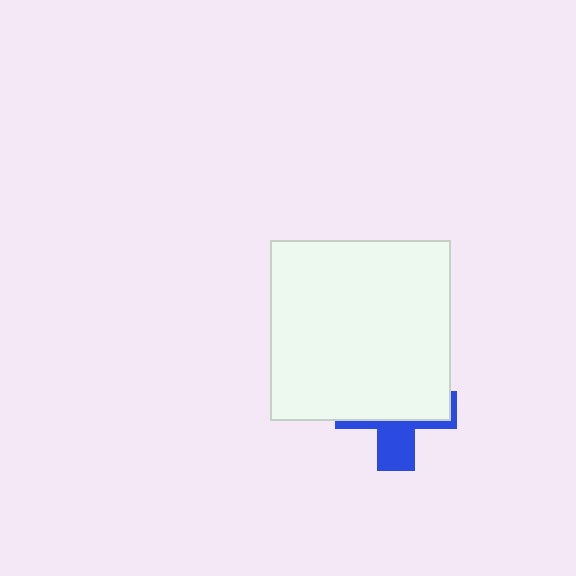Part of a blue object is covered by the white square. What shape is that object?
It is a cross.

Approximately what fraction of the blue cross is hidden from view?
Roughly 65% of the blue cross is hidden behind the white square.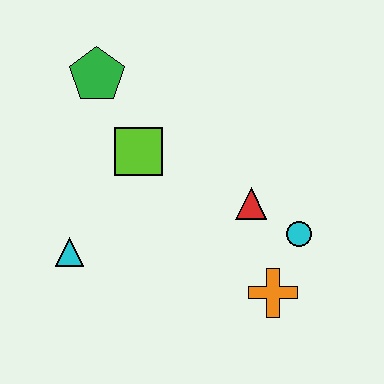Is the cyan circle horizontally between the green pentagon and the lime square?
No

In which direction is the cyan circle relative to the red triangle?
The cyan circle is to the right of the red triangle.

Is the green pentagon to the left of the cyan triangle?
No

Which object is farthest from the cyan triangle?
The cyan circle is farthest from the cyan triangle.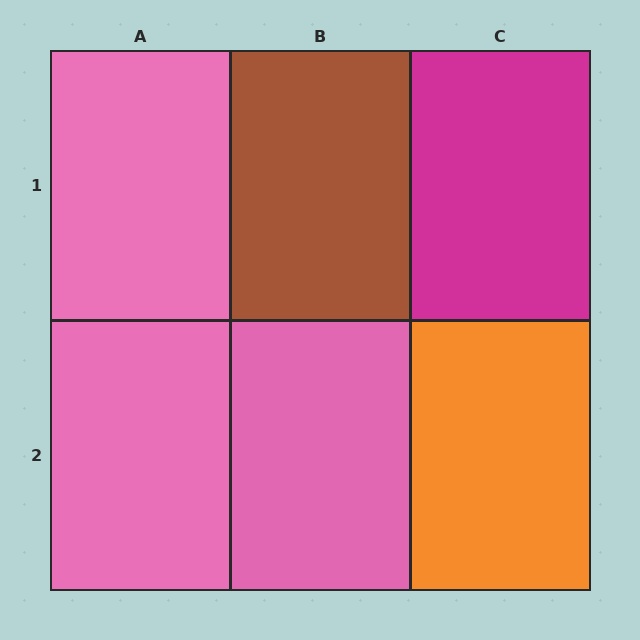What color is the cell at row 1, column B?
Brown.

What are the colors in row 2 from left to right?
Pink, pink, orange.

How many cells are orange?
1 cell is orange.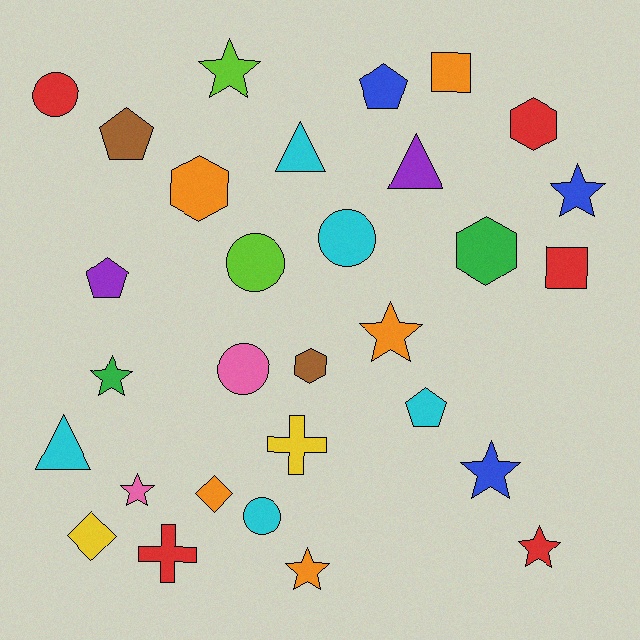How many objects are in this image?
There are 30 objects.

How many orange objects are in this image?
There are 5 orange objects.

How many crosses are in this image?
There are 2 crosses.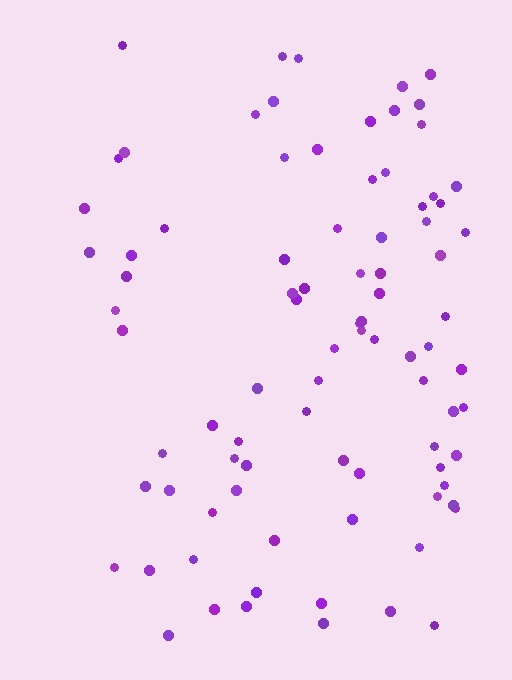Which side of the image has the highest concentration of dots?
The right.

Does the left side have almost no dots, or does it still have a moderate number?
Still a moderate number, just noticeably fewer than the right.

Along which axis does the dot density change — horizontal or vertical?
Horizontal.